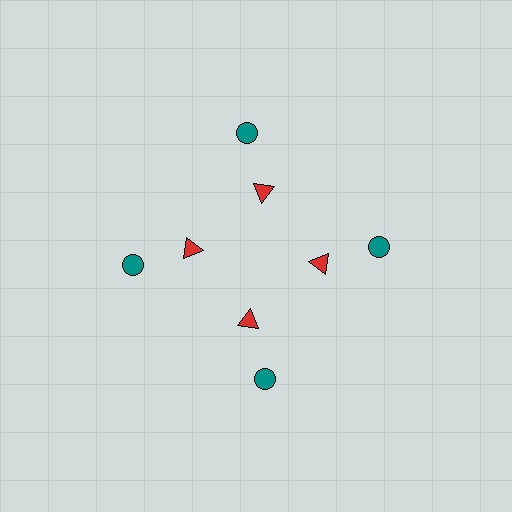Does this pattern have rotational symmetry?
Yes, this pattern has 4-fold rotational symmetry. It looks the same after rotating 90 degrees around the center.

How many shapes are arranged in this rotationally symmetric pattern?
There are 8 shapes, arranged in 4 groups of 2.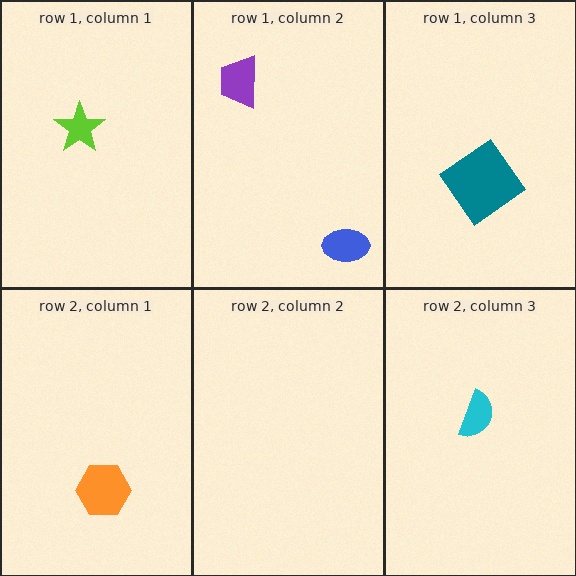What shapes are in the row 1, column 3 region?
The teal diamond.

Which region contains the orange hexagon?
The row 2, column 1 region.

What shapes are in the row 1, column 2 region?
The purple trapezoid, the blue ellipse.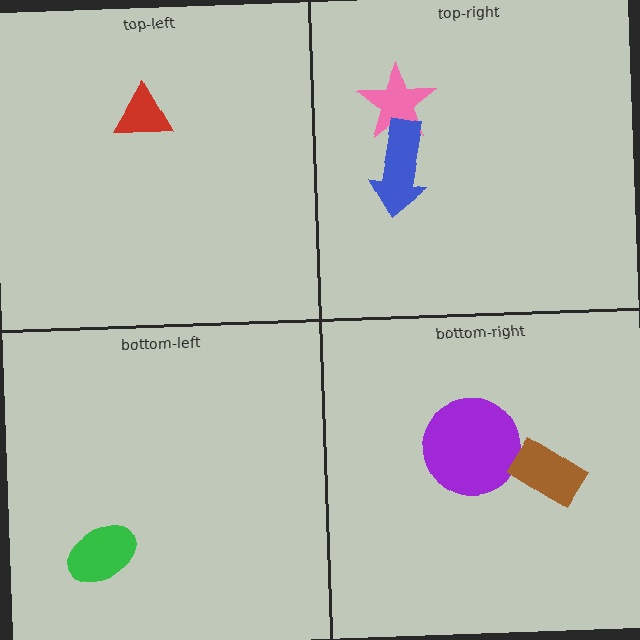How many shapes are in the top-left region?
1.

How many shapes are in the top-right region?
2.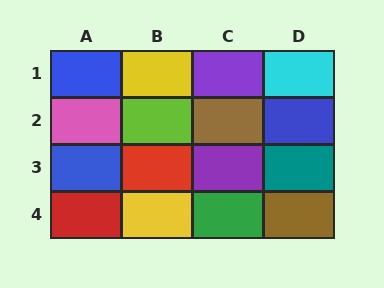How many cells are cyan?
1 cell is cyan.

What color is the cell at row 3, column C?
Purple.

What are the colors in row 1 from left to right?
Blue, yellow, purple, cyan.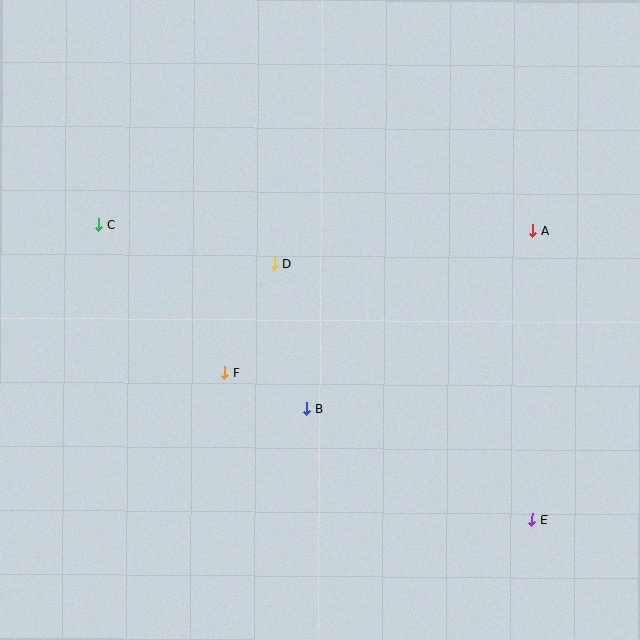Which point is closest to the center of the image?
Point D at (275, 263) is closest to the center.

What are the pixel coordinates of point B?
Point B is at (307, 409).